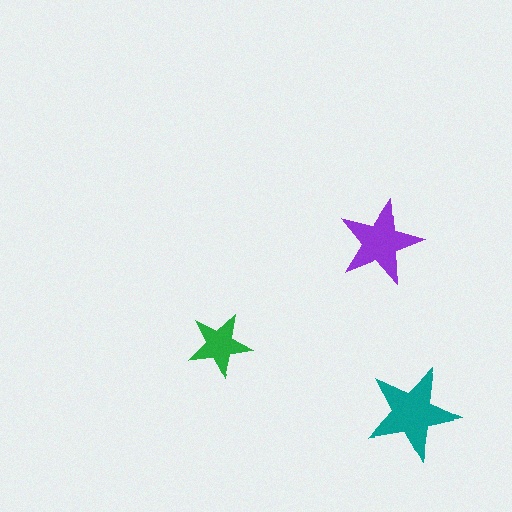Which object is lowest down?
The teal star is bottommost.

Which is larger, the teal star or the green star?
The teal one.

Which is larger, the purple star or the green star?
The purple one.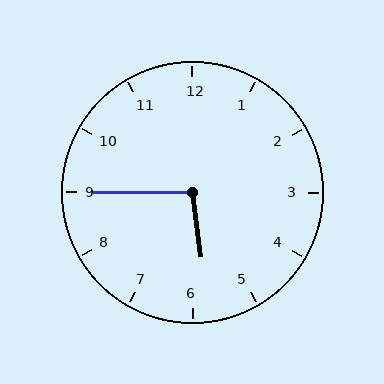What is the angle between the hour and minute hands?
Approximately 98 degrees.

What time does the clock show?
5:45.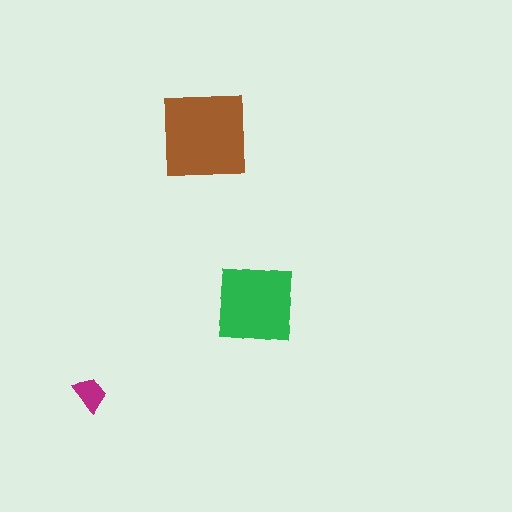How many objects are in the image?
There are 3 objects in the image.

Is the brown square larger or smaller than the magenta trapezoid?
Larger.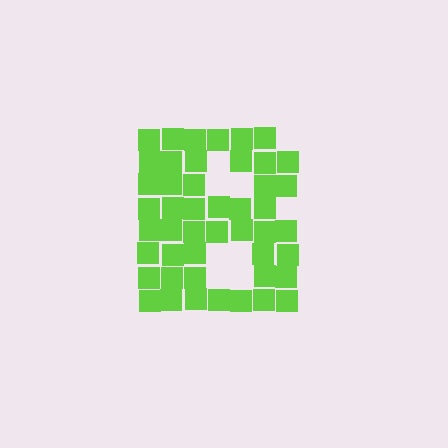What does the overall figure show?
The overall figure shows the letter B.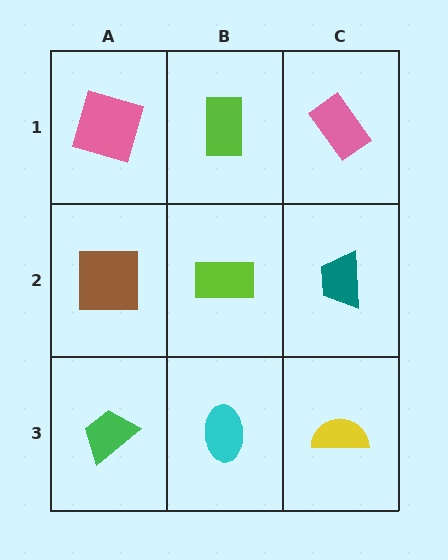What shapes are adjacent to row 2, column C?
A pink rectangle (row 1, column C), a yellow semicircle (row 3, column C), a lime rectangle (row 2, column B).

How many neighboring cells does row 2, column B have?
4.